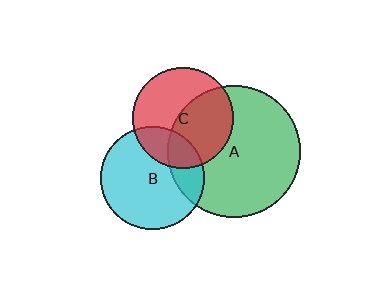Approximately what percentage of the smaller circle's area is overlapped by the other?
Approximately 50%.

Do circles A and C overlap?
Yes.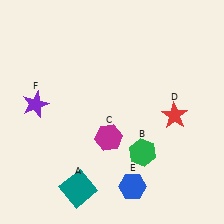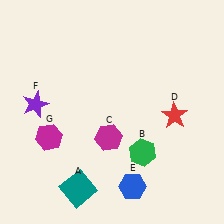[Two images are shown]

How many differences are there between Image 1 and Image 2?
There is 1 difference between the two images.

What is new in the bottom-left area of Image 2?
A magenta hexagon (G) was added in the bottom-left area of Image 2.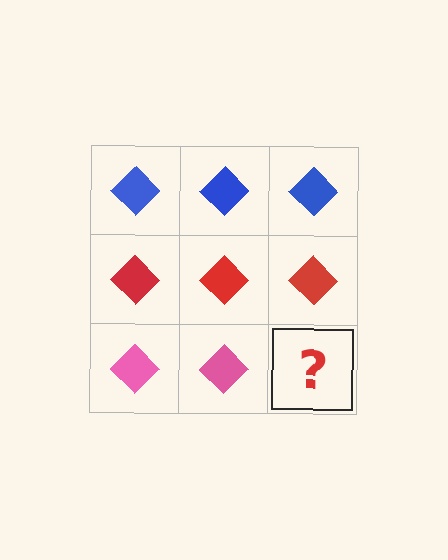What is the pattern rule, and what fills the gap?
The rule is that each row has a consistent color. The gap should be filled with a pink diamond.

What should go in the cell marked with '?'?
The missing cell should contain a pink diamond.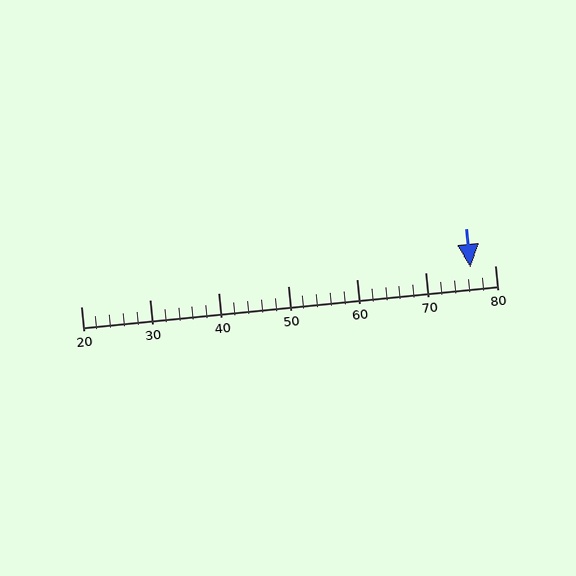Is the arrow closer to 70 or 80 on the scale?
The arrow is closer to 80.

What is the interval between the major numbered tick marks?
The major tick marks are spaced 10 units apart.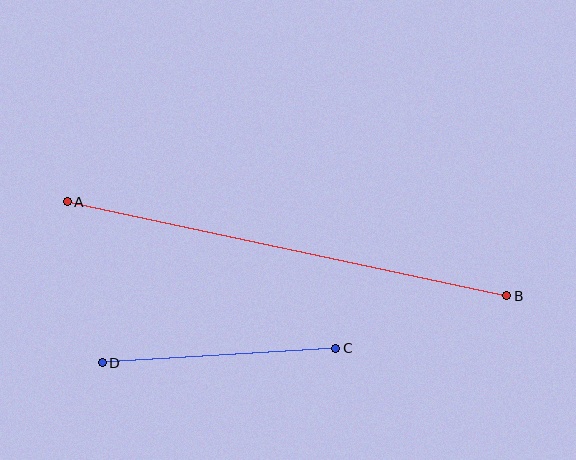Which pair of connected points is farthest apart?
Points A and B are farthest apart.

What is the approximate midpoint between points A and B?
The midpoint is at approximately (287, 249) pixels.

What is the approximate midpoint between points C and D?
The midpoint is at approximately (219, 356) pixels.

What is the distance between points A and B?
The distance is approximately 450 pixels.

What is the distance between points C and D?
The distance is approximately 234 pixels.